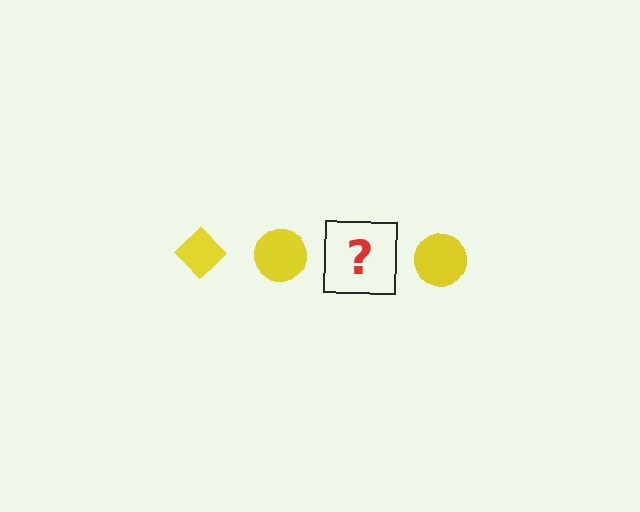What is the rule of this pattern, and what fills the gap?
The rule is that the pattern cycles through diamond, circle shapes in yellow. The gap should be filled with a yellow diamond.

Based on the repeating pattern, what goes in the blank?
The blank should be a yellow diamond.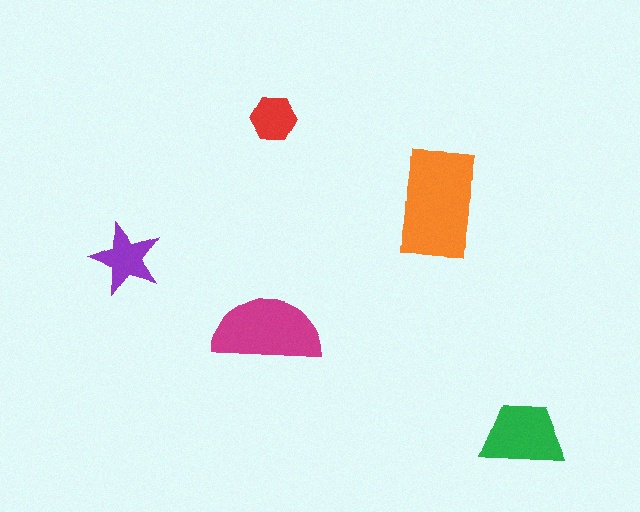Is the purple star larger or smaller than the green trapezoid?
Smaller.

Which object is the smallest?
The red hexagon.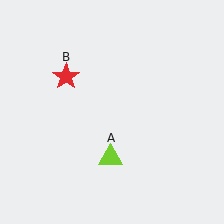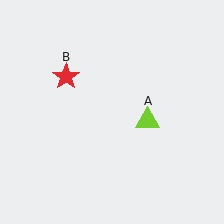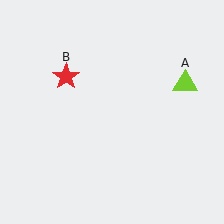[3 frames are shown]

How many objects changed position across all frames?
1 object changed position: lime triangle (object A).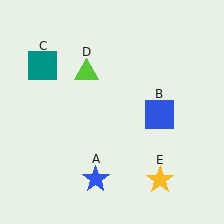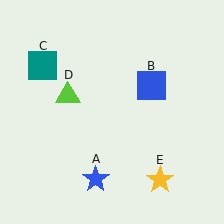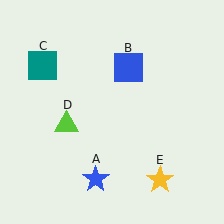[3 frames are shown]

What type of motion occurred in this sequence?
The blue square (object B), lime triangle (object D) rotated counterclockwise around the center of the scene.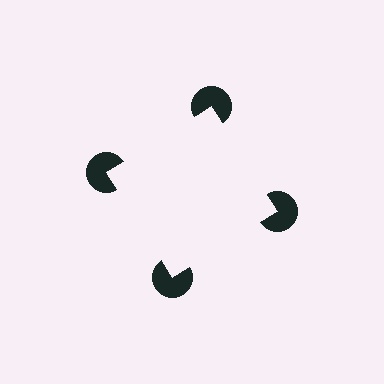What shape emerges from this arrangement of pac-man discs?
An illusory square — its edges are inferred from the aligned wedge cuts in the pac-man discs, not physically drawn.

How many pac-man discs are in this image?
There are 4 — one at each vertex of the illusory square.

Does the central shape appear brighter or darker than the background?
It typically appears slightly brighter than the background, even though no actual brightness change is drawn.